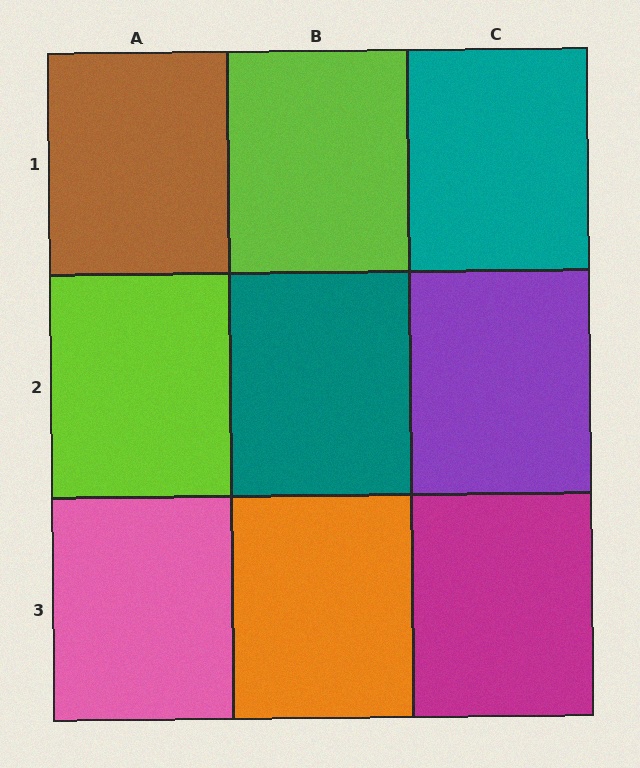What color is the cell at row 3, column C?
Magenta.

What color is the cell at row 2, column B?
Teal.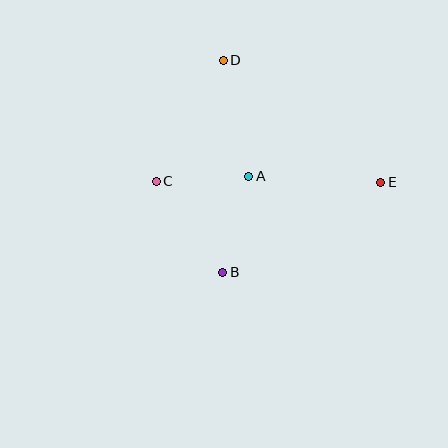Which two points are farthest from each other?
Points C and E are farthest from each other.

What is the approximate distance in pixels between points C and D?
The distance between C and D is approximately 138 pixels.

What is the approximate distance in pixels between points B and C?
The distance between B and C is approximately 113 pixels.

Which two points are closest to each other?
Points A and C are closest to each other.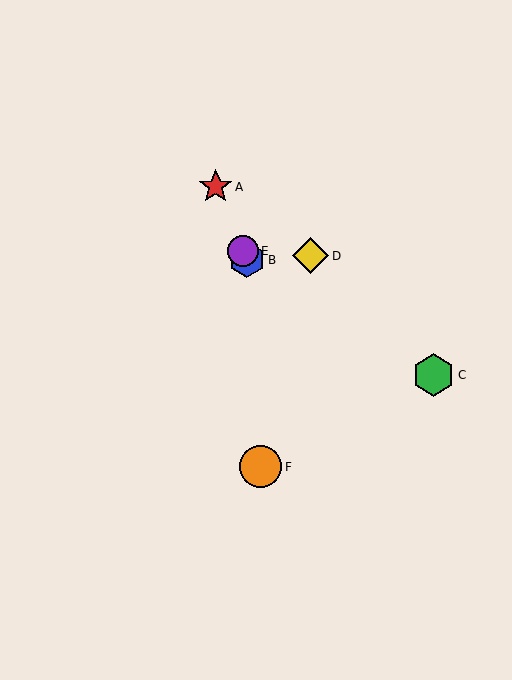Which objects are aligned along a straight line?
Objects A, B, E are aligned along a straight line.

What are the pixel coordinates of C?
Object C is at (433, 375).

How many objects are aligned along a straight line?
3 objects (A, B, E) are aligned along a straight line.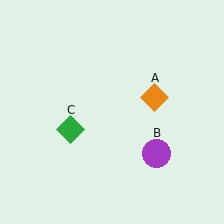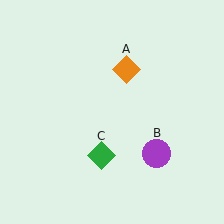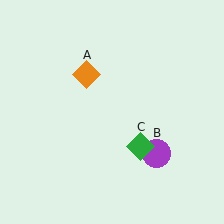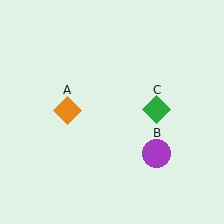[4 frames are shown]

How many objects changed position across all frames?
2 objects changed position: orange diamond (object A), green diamond (object C).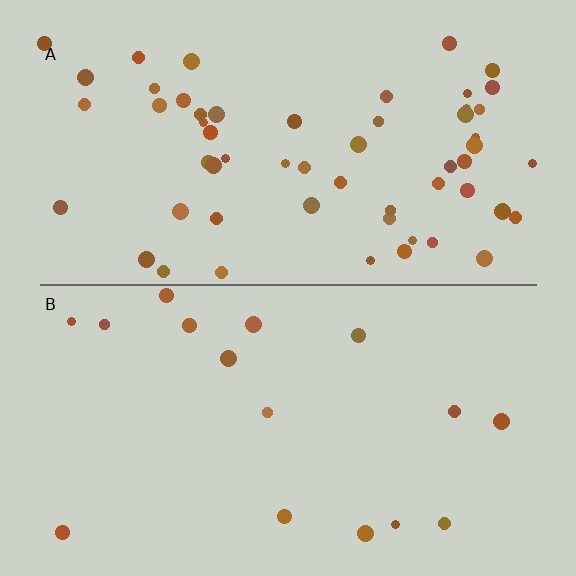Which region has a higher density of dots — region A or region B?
A (the top).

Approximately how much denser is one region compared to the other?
Approximately 3.6× — region A over region B.